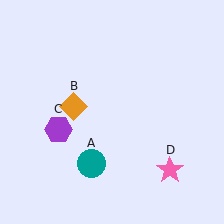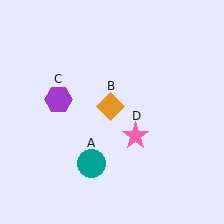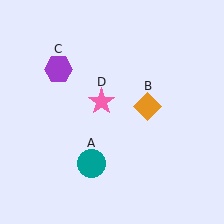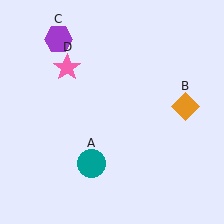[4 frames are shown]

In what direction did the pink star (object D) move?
The pink star (object D) moved up and to the left.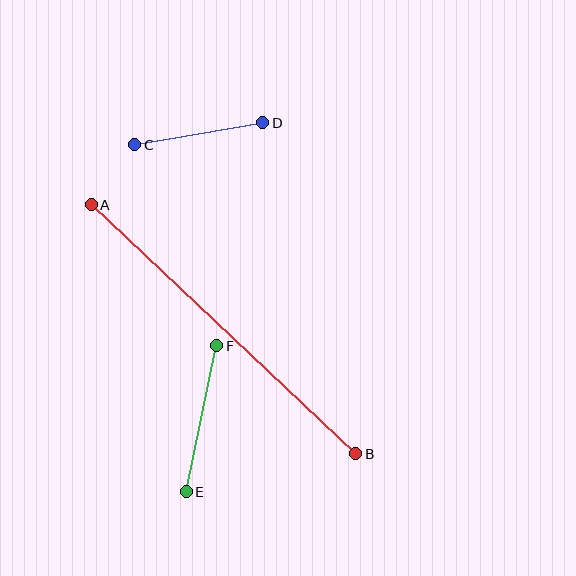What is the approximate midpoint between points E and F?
The midpoint is at approximately (202, 419) pixels.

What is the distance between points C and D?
The distance is approximately 130 pixels.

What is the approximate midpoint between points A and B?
The midpoint is at approximately (224, 329) pixels.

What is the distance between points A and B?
The distance is approximately 363 pixels.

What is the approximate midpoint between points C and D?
The midpoint is at approximately (199, 134) pixels.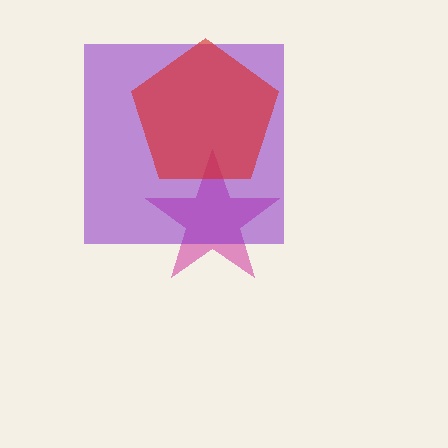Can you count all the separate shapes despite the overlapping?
Yes, there are 3 separate shapes.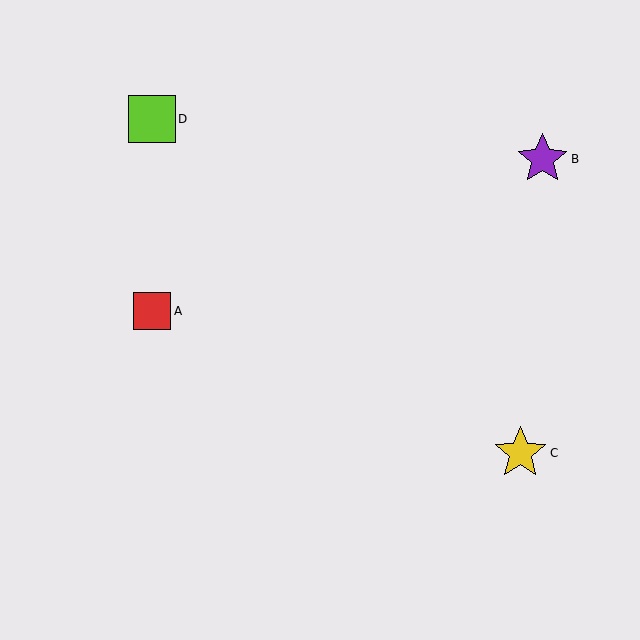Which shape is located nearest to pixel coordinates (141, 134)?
The lime square (labeled D) at (152, 119) is nearest to that location.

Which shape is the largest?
The yellow star (labeled C) is the largest.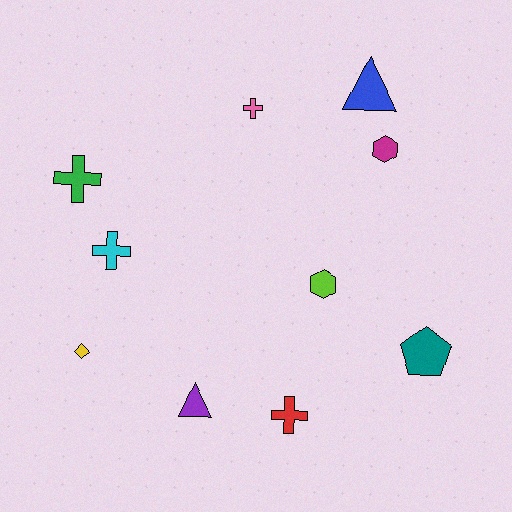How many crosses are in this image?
There are 4 crosses.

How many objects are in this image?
There are 10 objects.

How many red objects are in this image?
There is 1 red object.